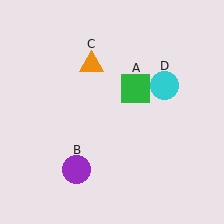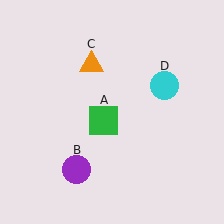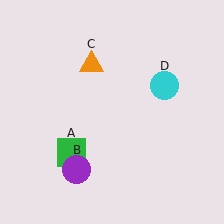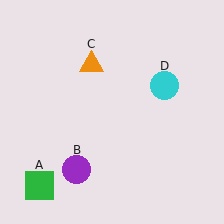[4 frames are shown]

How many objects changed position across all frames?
1 object changed position: green square (object A).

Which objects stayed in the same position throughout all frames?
Purple circle (object B) and orange triangle (object C) and cyan circle (object D) remained stationary.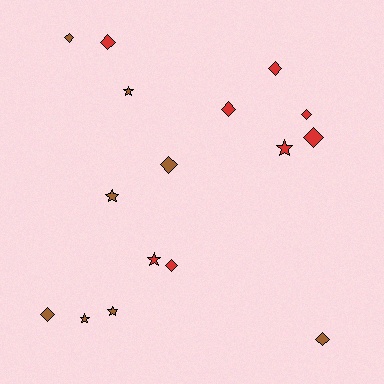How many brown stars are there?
There are 4 brown stars.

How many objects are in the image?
There are 16 objects.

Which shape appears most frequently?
Diamond, with 10 objects.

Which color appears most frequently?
Brown, with 8 objects.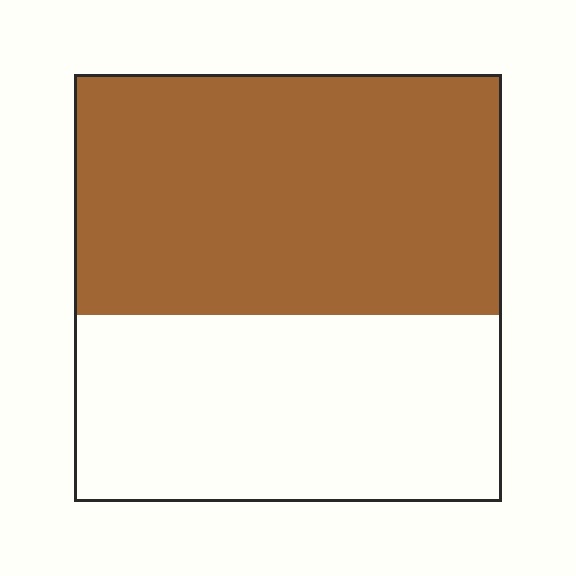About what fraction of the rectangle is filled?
About three fifths (3/5).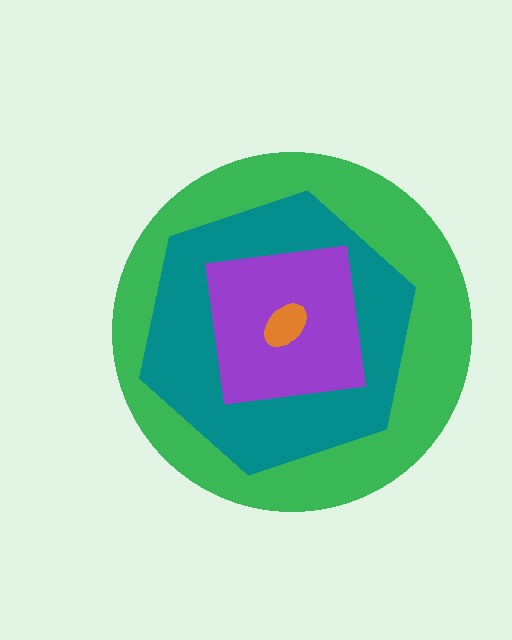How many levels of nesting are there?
4.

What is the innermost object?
The orange ellipse.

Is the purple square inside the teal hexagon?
Yes.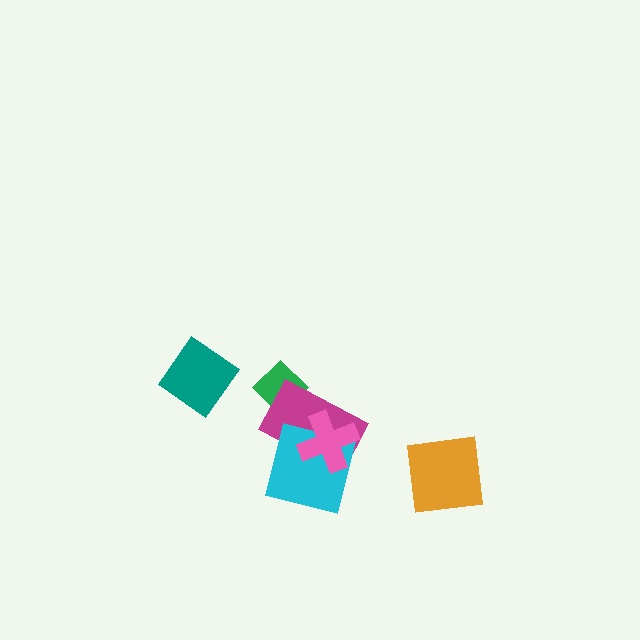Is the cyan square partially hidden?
Yes, it is partially covered by another shape.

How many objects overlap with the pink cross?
2 objects overlap with the pink cross.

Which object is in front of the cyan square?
The pink cross is in front of the cyan square.